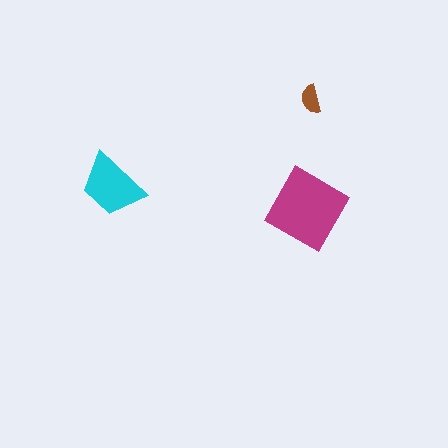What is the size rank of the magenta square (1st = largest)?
1st.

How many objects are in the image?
There are 3 objects in the image.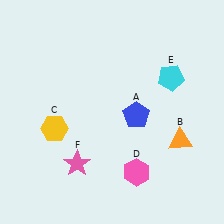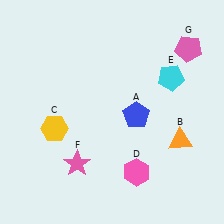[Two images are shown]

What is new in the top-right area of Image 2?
A pink pentagon (G) was added in the top-right area of Image 2.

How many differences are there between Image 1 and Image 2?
There is 1 difference between the two images.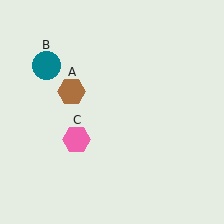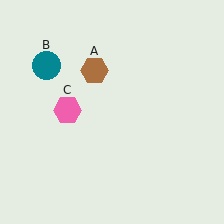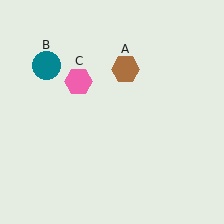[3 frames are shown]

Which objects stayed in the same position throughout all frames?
Teal circle (object B) remained stationary.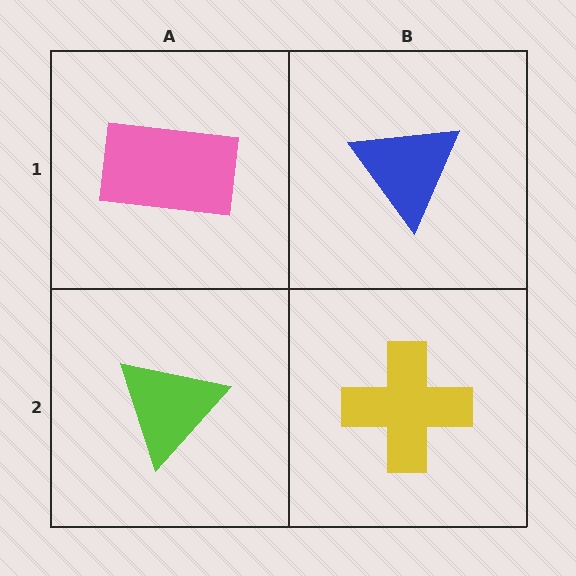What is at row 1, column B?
A blue triangle.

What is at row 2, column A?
A lime triangle.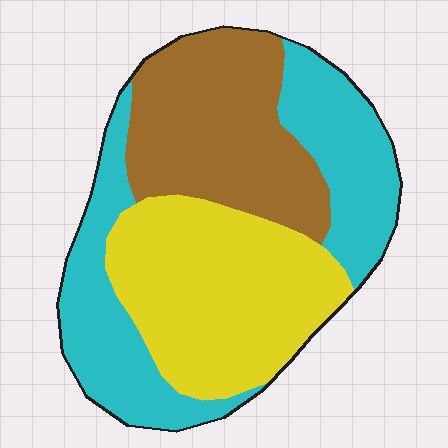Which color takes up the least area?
Brown, at roughly 30%.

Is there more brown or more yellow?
Yellow.